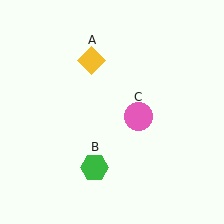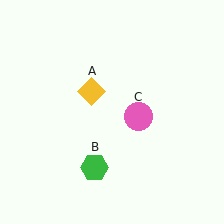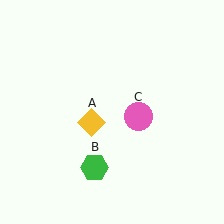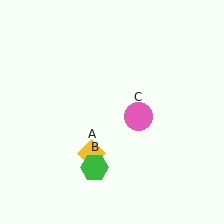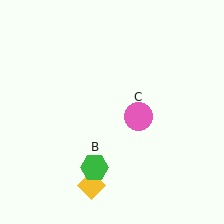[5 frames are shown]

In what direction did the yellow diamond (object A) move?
The yellow diamond (object A) moved down.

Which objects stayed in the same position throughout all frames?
Green hexagon (object B) and pink circle (object C) remained stationary.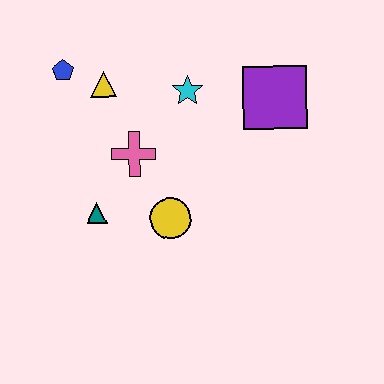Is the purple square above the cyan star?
No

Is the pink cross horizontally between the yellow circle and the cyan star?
No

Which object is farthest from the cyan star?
The teal triangle is farthest from the cyan star.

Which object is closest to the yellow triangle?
The blue pentagon is closest to the yellow triangle.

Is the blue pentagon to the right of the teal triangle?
No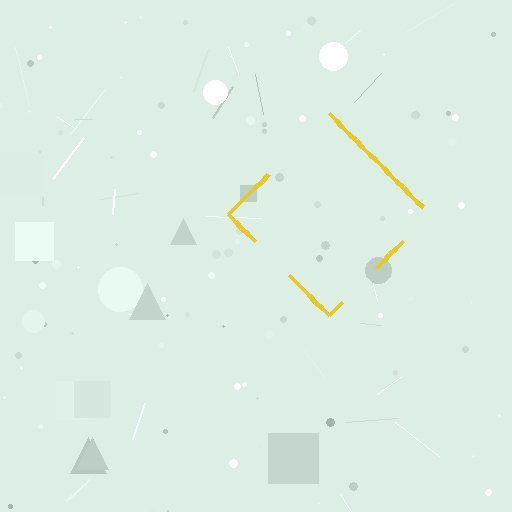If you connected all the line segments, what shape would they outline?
They would outline a diamond.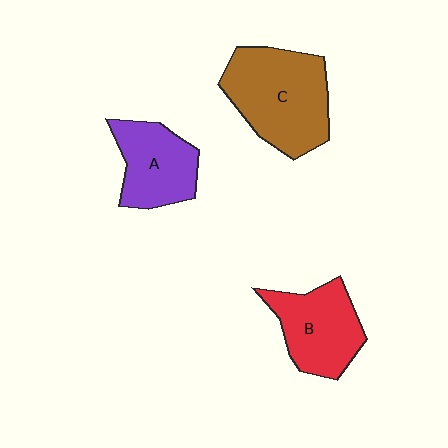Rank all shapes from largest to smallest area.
From largest to smallest: C (brown), B (red), A (purple).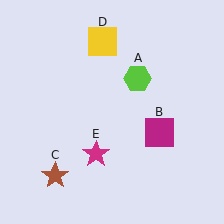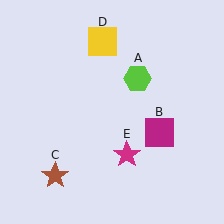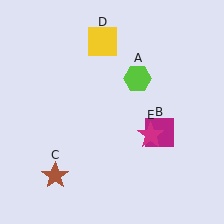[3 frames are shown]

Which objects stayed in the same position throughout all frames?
Lime hexagon (object A) and magenta square (object B) and brown star (object C) and yellow square (object D) remained stationary.